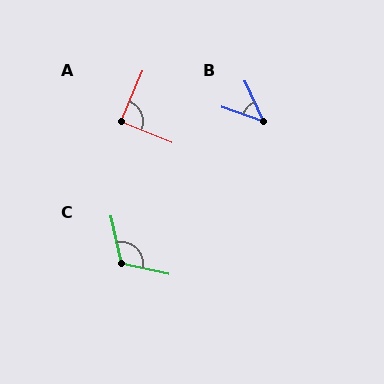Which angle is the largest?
C, at approximately 115 degrees.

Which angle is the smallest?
B, at approximately 46 degrees.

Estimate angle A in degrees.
Approximately 89 degrees.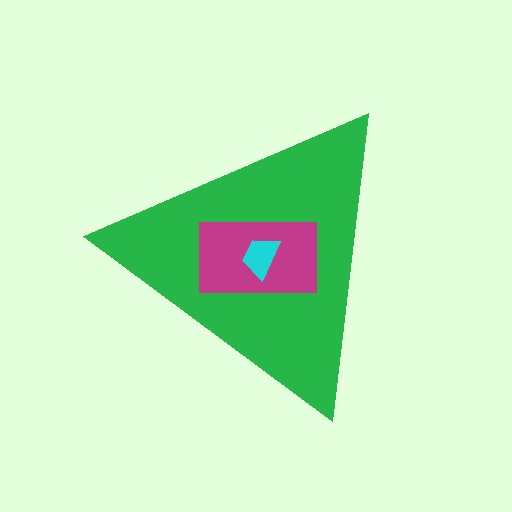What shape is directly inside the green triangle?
The magenta rectangle.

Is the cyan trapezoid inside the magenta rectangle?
Yes.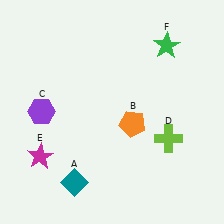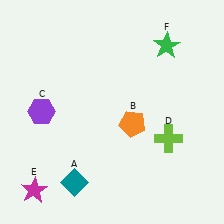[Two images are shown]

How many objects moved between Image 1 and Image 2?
1 object moved between the two images.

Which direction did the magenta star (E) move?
The magenta star (E) moved down.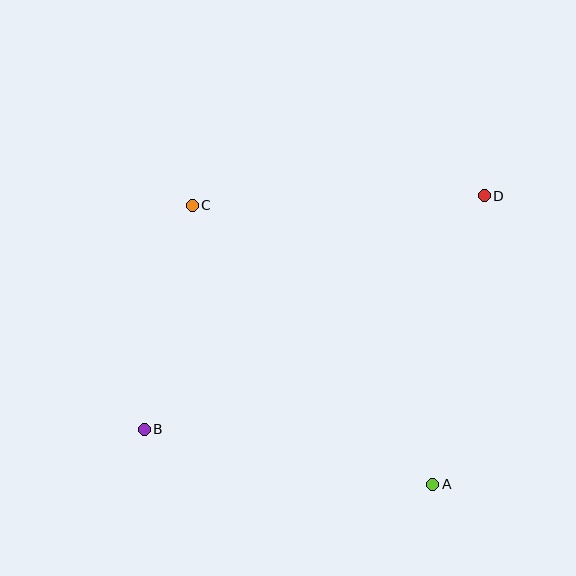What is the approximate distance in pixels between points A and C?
The distance between A and C is approximately 368 pixels.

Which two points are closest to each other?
Points B and C are closest to each other.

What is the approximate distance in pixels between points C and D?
The distance between C and D is approximately 292 pixels.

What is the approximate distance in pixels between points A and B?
The distance between A and B is approximately 294 pixels.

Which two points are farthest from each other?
Points B and D are farthest from each other.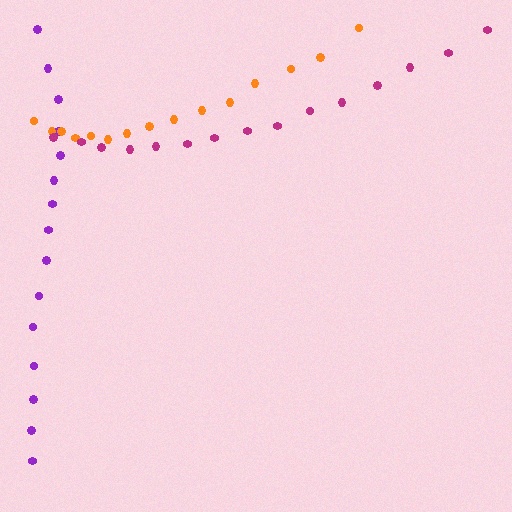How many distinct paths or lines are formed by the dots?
There are 3 distinct paths.